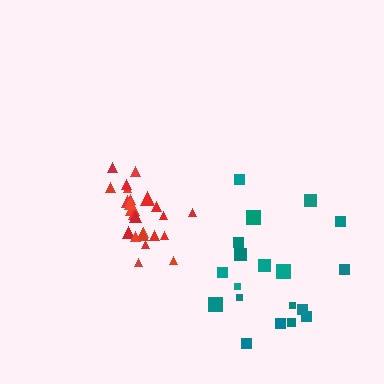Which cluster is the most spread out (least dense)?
Teal.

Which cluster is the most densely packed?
Red.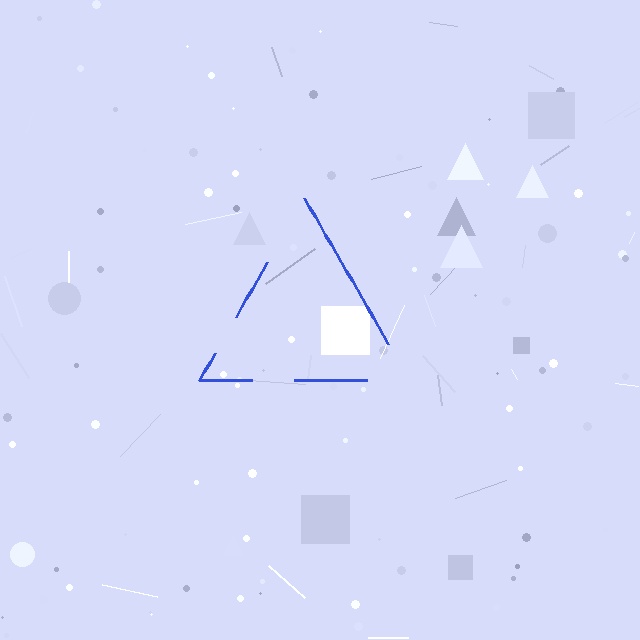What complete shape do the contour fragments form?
The contour fragments form a triangle.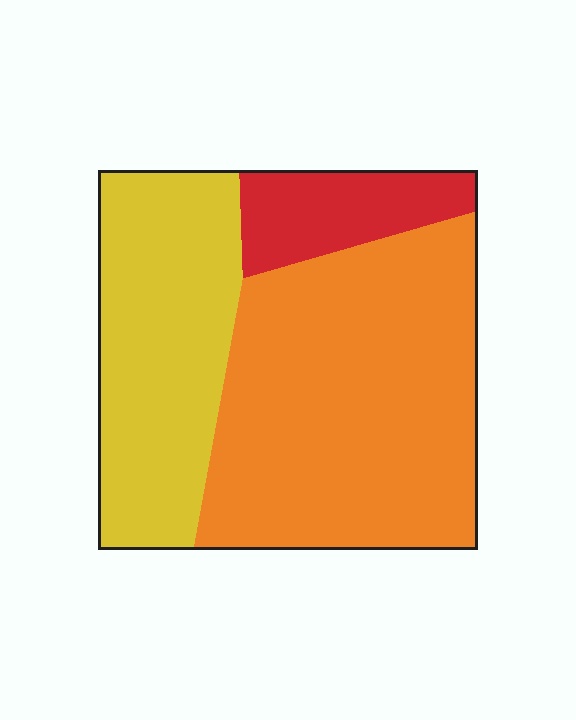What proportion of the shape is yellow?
Yellow takes up about one third (1/3) of the shape.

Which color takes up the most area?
Orange, at roughly 55%.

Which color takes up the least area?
Red, at roughly 10%.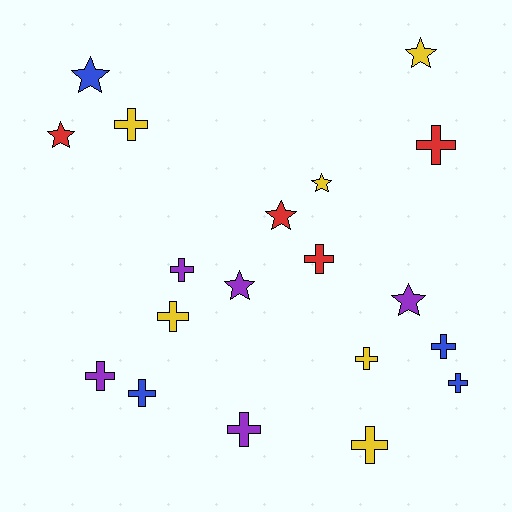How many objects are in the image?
There are 19 objects.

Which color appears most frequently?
Yellow, with 6 objects.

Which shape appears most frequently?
Cross, with 12 objects.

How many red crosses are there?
There are 2 red crosses.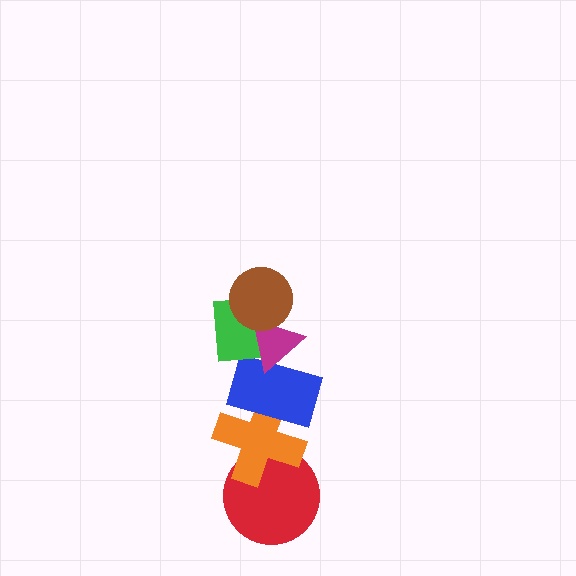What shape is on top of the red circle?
The orange cross is on top of the red circle.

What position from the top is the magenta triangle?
The magenta triangle is 2nd from the top.